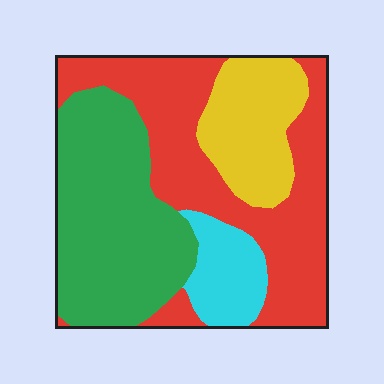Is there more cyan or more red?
Red.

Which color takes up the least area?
Cyan, at roughly 10%.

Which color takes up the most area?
Red, at roughly 40%.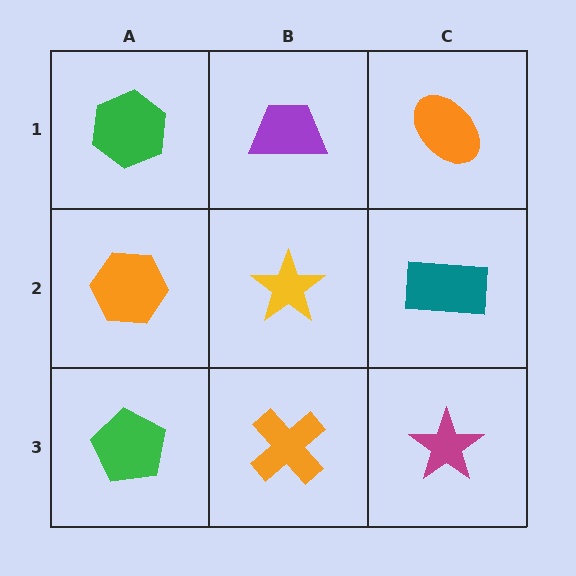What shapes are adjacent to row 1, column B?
A yellow star (row 2, column B), a green hexagon (row 1, column A), an orange ellipse (row 1, column C).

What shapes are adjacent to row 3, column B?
A yellow star (row 2, column B), a green pentagon (row 3, column A), a magenta star (row 3, column C).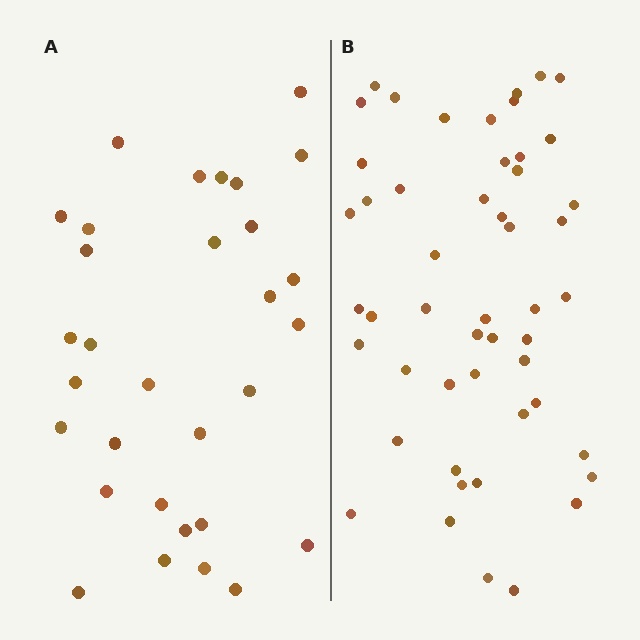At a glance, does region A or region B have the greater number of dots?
Region B (the right region) has more dots.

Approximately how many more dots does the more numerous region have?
Region B has approximately 20 more dots than region A.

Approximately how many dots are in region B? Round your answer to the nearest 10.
About 50 dots.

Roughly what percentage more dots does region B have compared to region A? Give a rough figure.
About 60% more.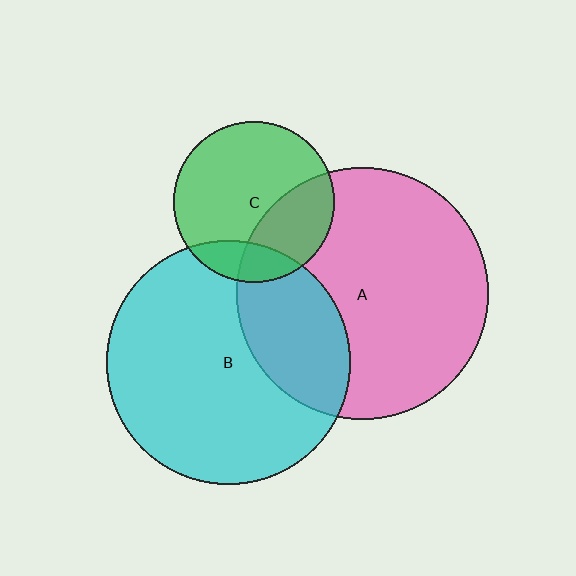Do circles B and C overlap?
Yes.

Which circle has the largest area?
Circle A (pink).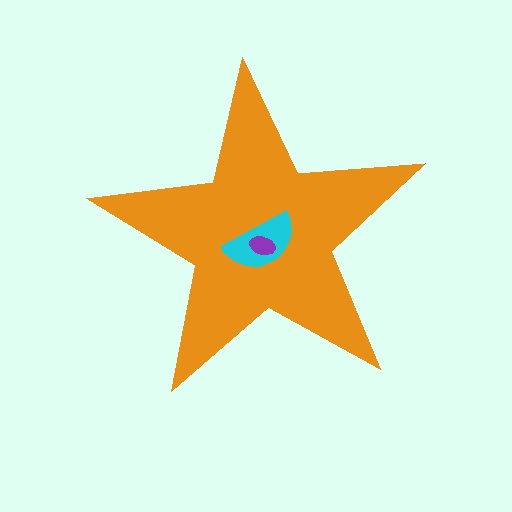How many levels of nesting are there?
3.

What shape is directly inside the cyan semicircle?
The purple ellipse.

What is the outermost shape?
The orange star.